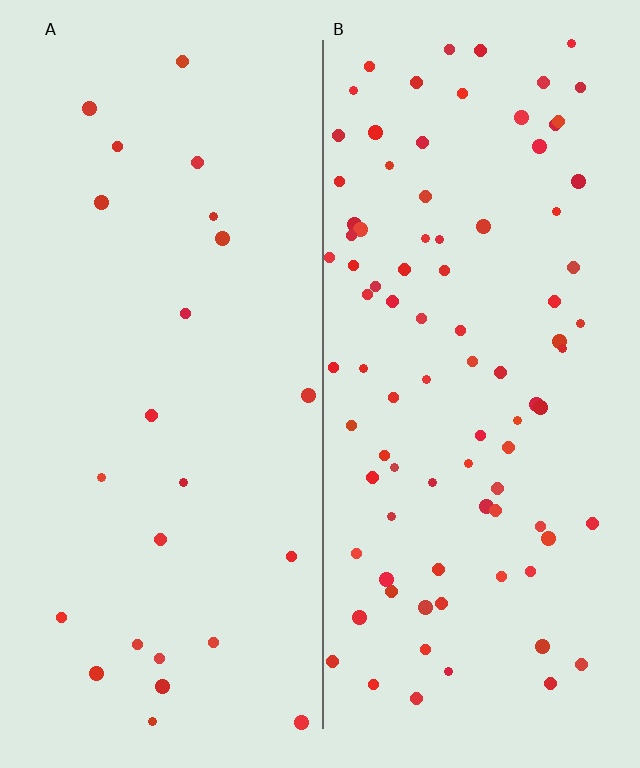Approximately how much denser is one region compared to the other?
Approximately 3.8× — region B over region A.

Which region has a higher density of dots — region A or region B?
B (the right).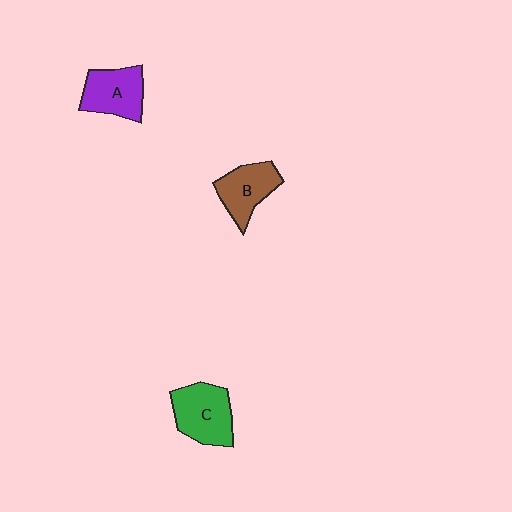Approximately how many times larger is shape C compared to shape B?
Approximately 1.2 times.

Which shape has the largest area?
Shape C (green).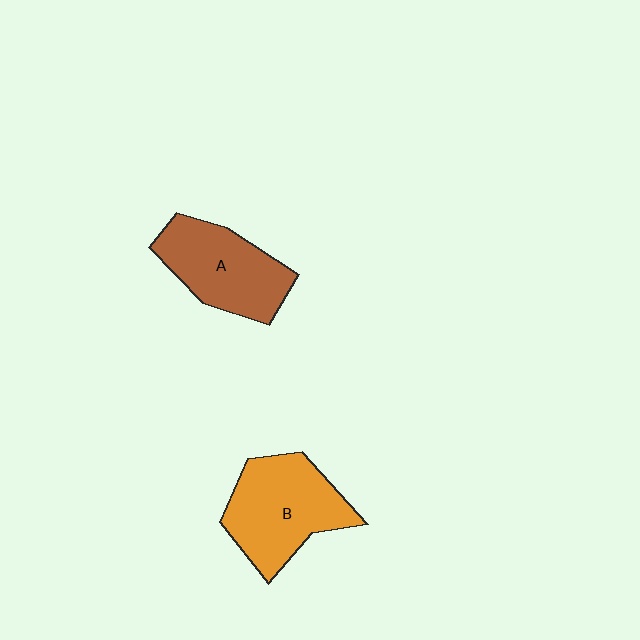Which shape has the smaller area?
Shape A (brown).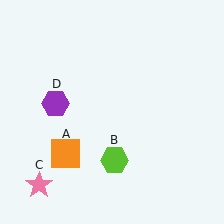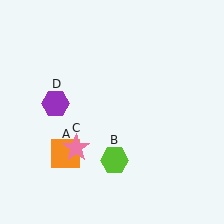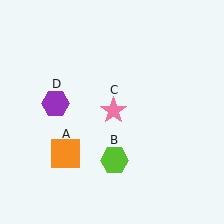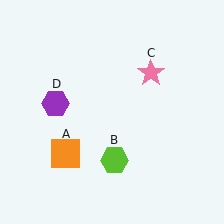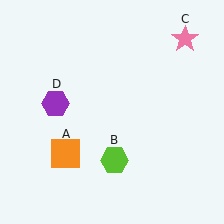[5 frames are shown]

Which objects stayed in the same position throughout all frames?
Orange square (object A) and lime hexagon (object B) and purple hexagon (object D) remained stationary.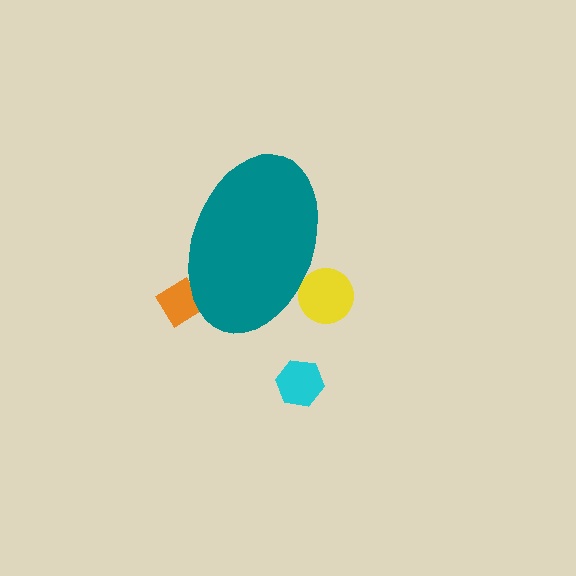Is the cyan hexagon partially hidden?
No, the cyan hexagon is fully visible.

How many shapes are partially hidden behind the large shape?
2 shapes are partially hidden.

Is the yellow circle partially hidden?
Yes, the yellow circle is partially hidden behind the teal ellipse.